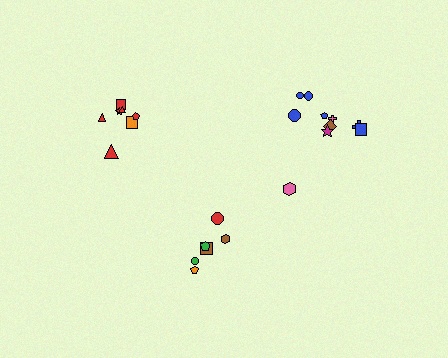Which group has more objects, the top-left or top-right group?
The top-right group.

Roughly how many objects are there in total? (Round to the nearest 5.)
Roughly 25 objects in total.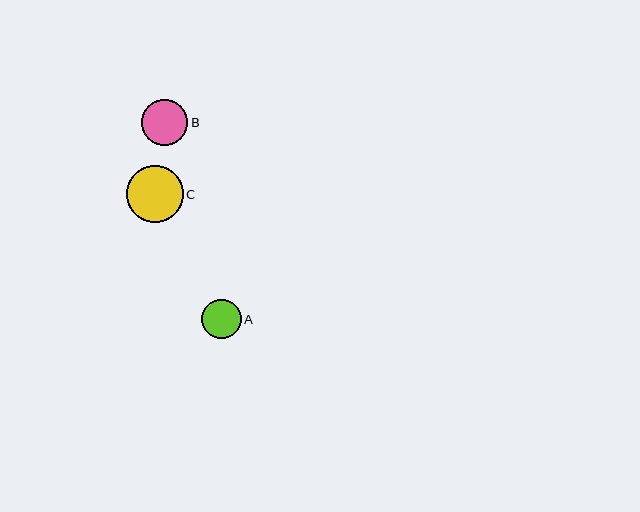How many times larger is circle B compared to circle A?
Circle B is approximately 1.2 times the size of circle A.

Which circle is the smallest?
Circle A is the smallest with a size of approximately 40 pixels.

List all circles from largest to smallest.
From largest to smallest: C, B, A.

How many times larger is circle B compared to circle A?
Circle B is approximately 1.2 times the size of circle A.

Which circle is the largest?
Circle C is the largest with a size of approximately 56 pixels.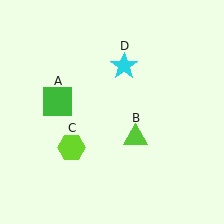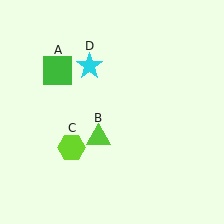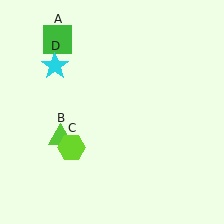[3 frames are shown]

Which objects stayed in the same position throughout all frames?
Lime hexagon (object C) remained stationary.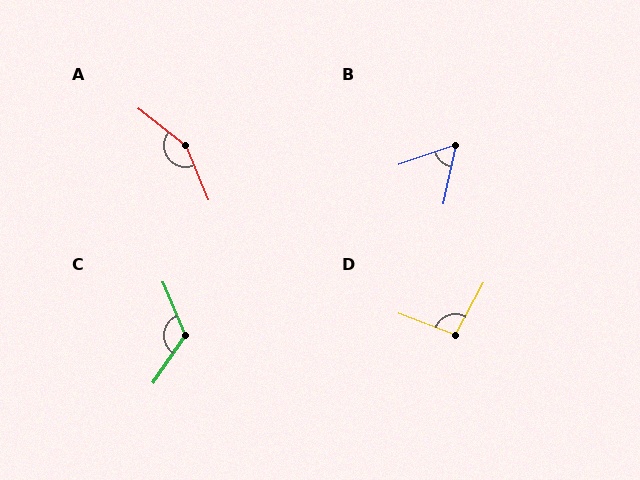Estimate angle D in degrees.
Approximately 97 degrees.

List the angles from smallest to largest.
B (59°), D (97°), C (123°), A (150°).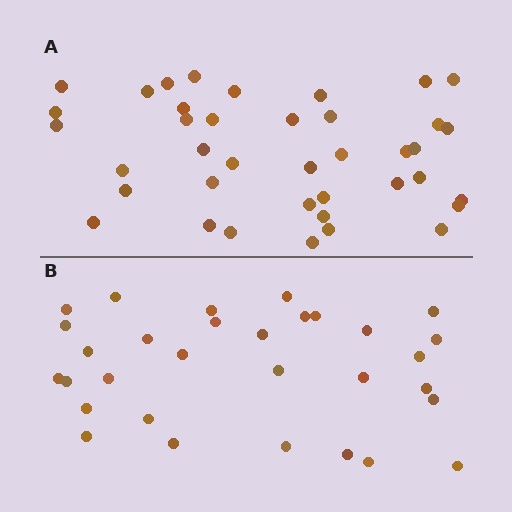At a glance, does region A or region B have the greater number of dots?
Region A (the top region) has more dots.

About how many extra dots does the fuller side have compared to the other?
Region A has roughly 8 or so more dots than region B.